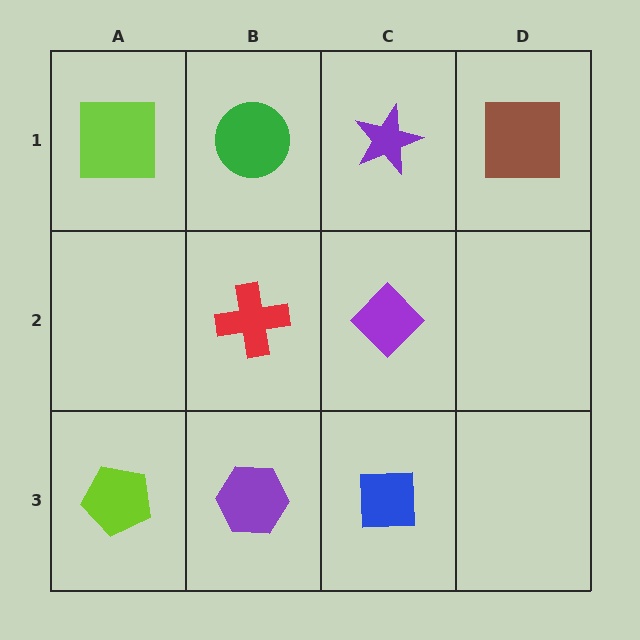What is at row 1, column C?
A purple star.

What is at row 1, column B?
A green circle.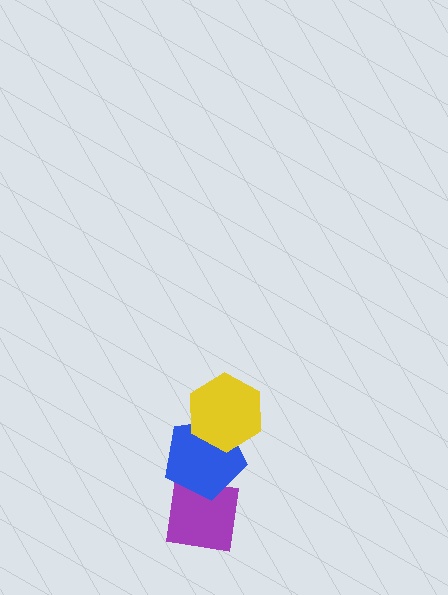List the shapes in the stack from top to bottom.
From top to bottom: the yellow hexagon, the blue pentagon, the purple square.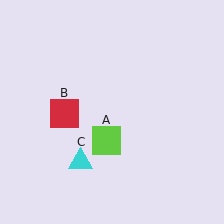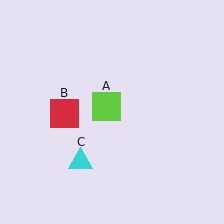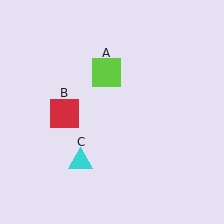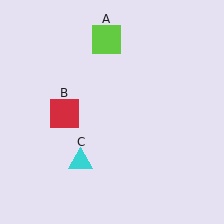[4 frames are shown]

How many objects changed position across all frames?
1 object changed position: lime square (object A).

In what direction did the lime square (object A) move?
The lime square (object A) moved up.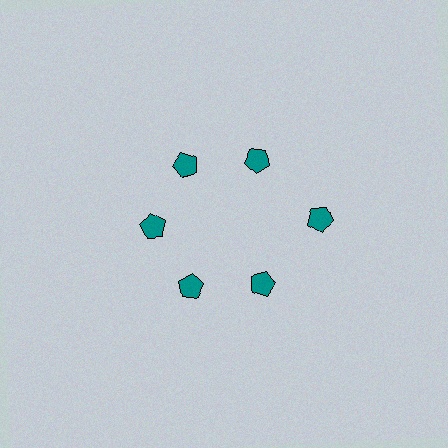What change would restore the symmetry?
The symmetry would be restored by moving it inward, back onto the ring so that all 6 pentagons sit at equal angles and equal distance from the center.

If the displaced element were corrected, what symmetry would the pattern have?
It would have 6-fold rotational symmetry — the pattern would map onto itself every 60 degrees.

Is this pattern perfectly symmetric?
No. The 6 teal pentagons are arranged in a ring, but one element near the 3 o'clock position is pushed outward from the center, breaking the 6-fold rotational symmetry.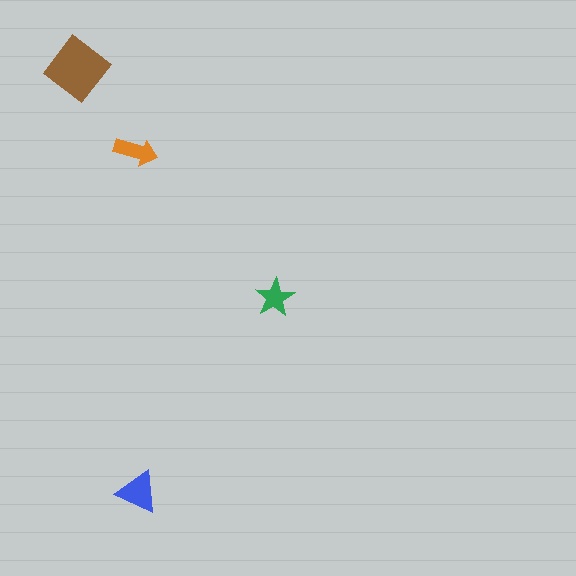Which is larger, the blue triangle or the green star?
The blue triangle.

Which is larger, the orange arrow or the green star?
The orange arrow.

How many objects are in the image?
There are 4 objects in the image.